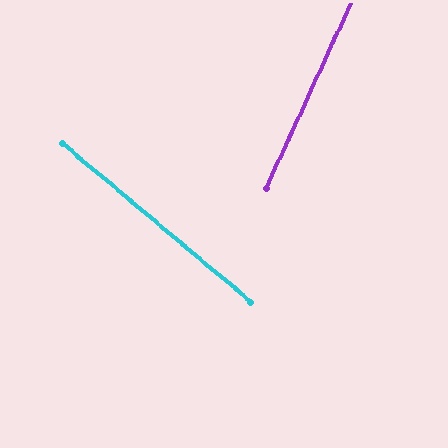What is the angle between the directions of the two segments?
Approximately 75 degrees.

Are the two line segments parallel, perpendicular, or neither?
Neither parallel nor perpendicular — they differ by about 75°.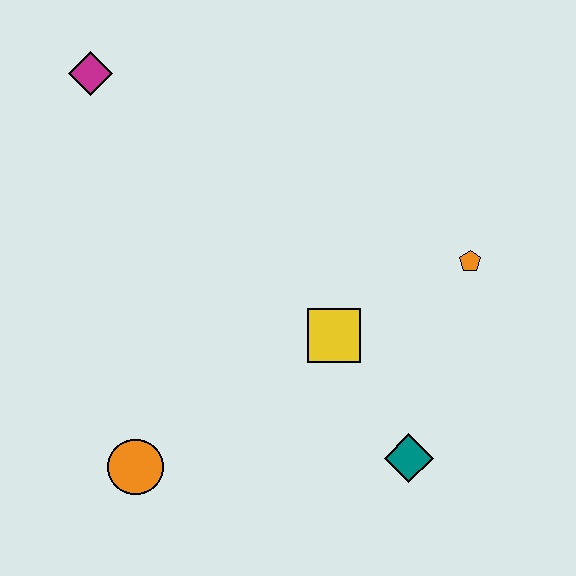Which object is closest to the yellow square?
The teal diamond is closest to the yellow square.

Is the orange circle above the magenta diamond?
No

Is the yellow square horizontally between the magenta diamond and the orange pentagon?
Yes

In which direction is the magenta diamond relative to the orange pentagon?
The magenta diamond is to the left of the orange pentagon.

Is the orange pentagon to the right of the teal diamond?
Yes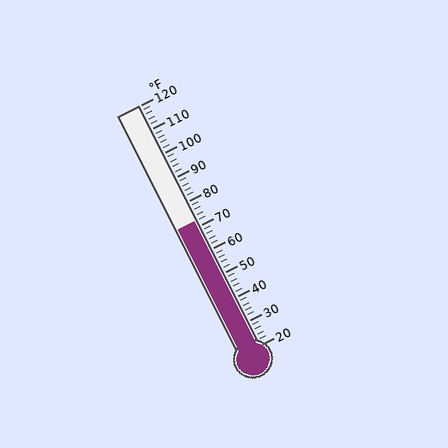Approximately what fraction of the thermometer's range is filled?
The thermometer is filled to approximately 50% of its range.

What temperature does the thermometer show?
The thermometer shows approximately 72°F.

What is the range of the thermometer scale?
The thermometer scale ranges from 20°F to 120°F.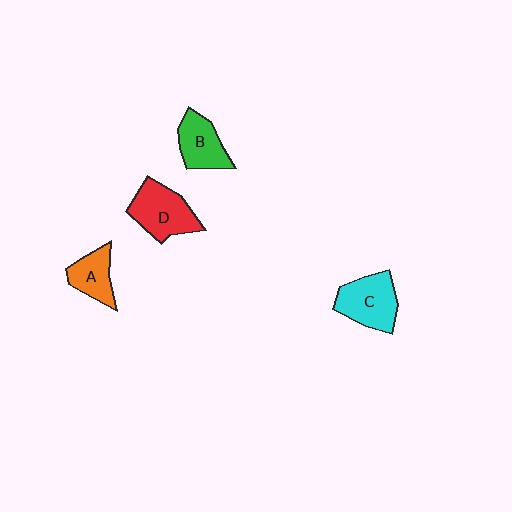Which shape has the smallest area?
Shape A (orange).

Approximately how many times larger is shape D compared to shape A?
Approximately 1.5 times.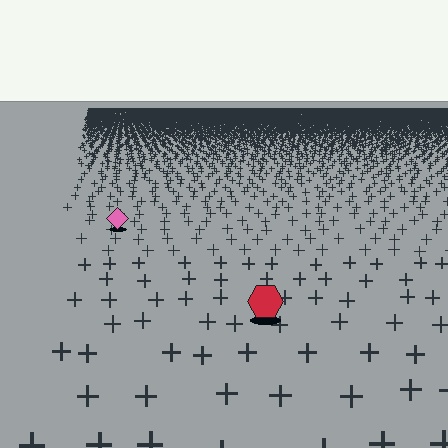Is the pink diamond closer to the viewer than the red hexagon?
No. The red hexagon is closer — you can tell from the texture gradient: the ground texture is coarser near it.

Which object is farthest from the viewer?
The pink diamond is farthest from the viewer. It appears smaller and the ground texture around it is denser.